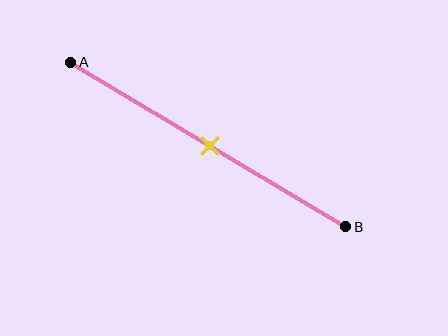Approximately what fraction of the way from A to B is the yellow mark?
The yellow mark is approximately 50% of the way from A to B.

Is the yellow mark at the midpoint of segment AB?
Yes, the mark is approximately at the midpoint.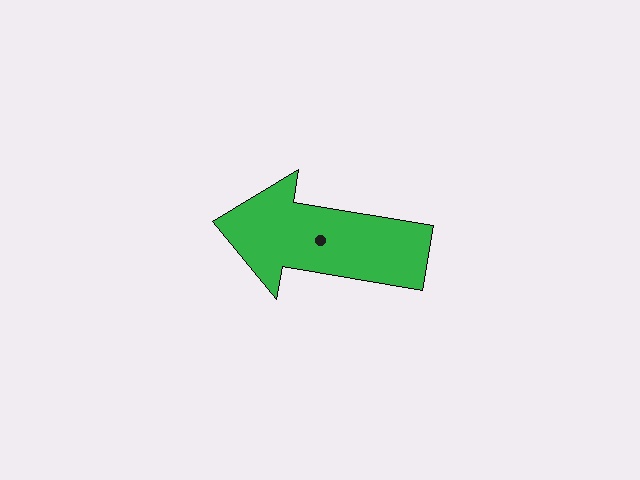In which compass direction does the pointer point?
West.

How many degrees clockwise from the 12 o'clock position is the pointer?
Approximately 280 degrees.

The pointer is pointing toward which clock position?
Roughly 9 o'clock.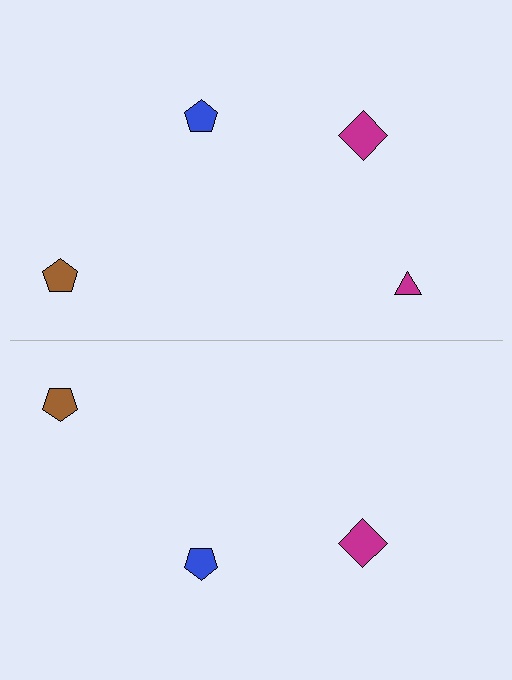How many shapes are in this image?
There are 7 shapes in this image.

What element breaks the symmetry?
A magenta triangle is missing from the bottom side.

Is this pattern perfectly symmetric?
No, the pattern is not perfectly symmetric. A magenta triangle is missing from the bottom side.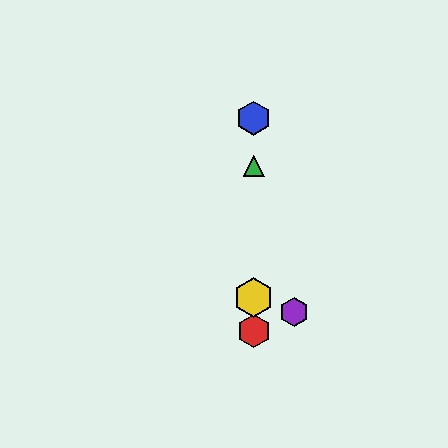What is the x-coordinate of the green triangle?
The green triangle is at x≈254.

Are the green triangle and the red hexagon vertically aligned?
Yes, both are at x≈254.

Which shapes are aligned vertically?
The red hexagon, the blue hexagon, the green triangle, the yellow hexagon are aligned vertically.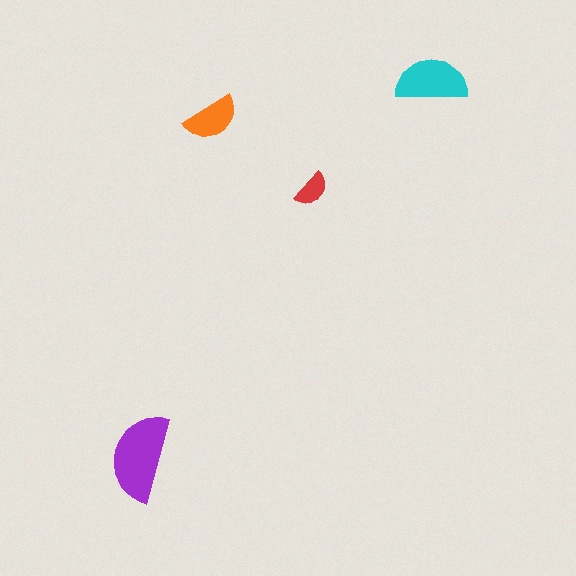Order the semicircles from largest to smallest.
the purple one, the cyan one, the orange one, the red one.